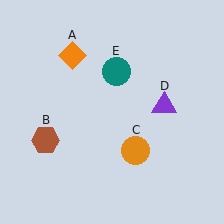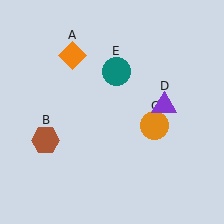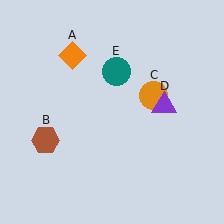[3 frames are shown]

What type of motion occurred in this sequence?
The orange circle (object C) rotated counterclockwise around the center of the scene.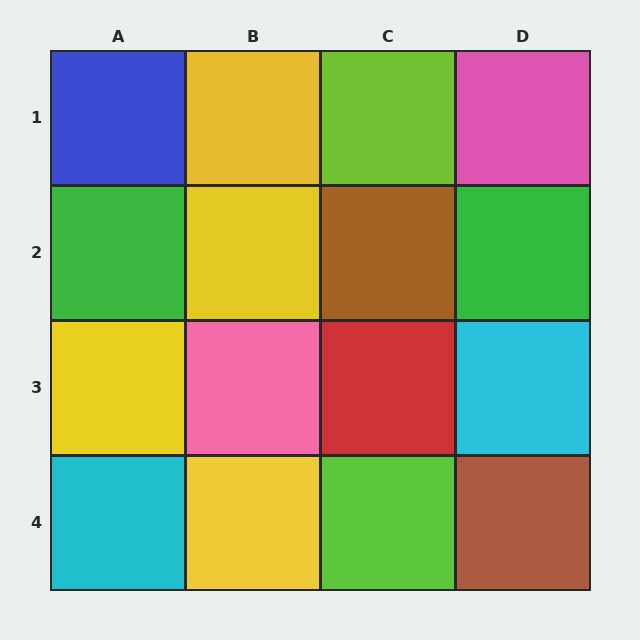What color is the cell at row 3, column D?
Cyan.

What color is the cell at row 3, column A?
Yellow.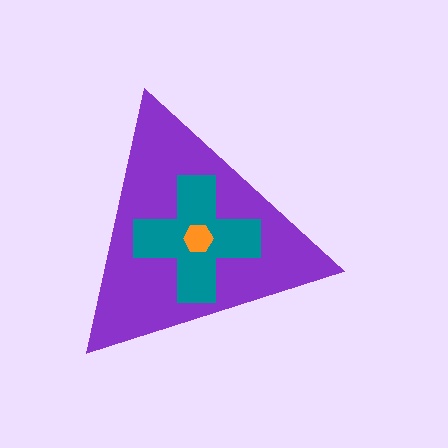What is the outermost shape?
The purple triangle.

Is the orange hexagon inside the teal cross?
Yes.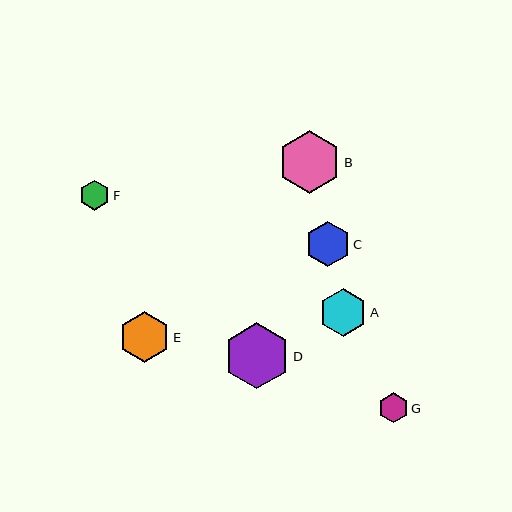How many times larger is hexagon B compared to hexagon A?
Hexagon B is approximately 1.3 times the size of hexagon A.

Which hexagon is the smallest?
Hexagon G is the smallest with a size of approximately 30 pixels.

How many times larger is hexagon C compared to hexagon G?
Hexagon C is approximately 1.5 times the size of hexagon G.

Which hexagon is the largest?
Hexagon D is the largest with a size of approximately 66 pixels.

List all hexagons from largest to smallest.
From largest to smallest: D, B, E, A, C, F, G.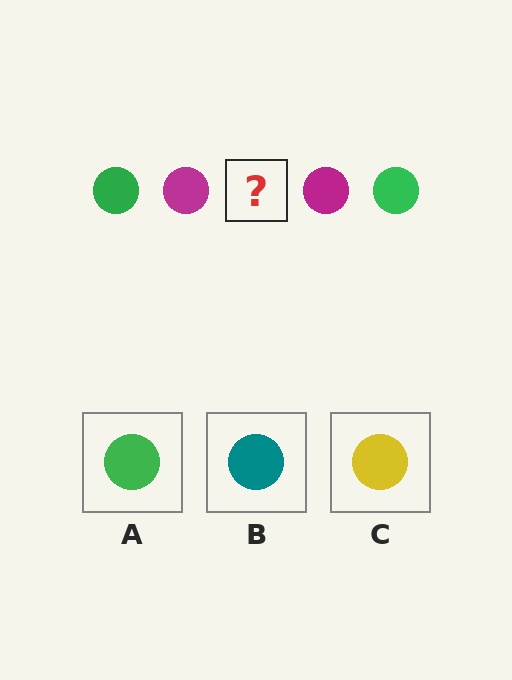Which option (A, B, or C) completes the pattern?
A.